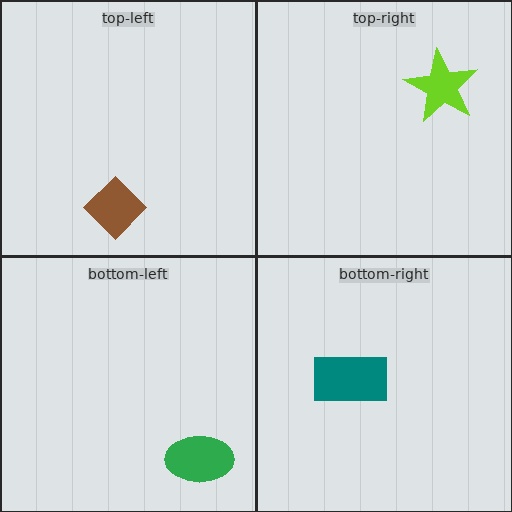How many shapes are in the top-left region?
1.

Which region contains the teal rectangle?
The bottom-right region.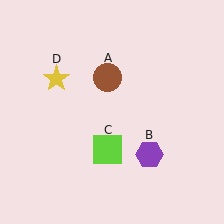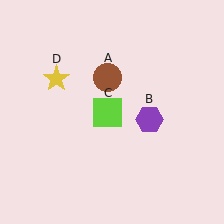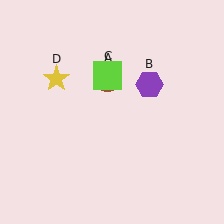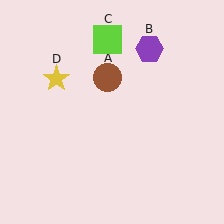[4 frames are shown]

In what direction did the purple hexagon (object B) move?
The purple hexagon (object B) moved up.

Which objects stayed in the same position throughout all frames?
Brown circle (object A) and yellow star (object D) remained stationary.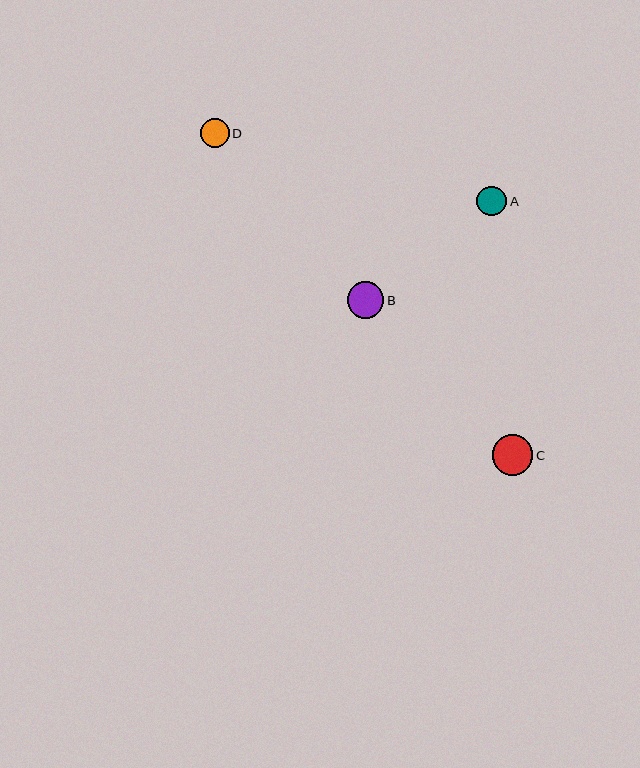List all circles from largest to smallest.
From largest to smallest: C, B, A, D.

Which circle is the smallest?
Circle D is the smallest with a size of approximately 29 pixels.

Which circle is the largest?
Circle C is the largest with a size of approximately 40 pixels.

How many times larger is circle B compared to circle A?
Circle B is approximately 1.2 times the size of circle A.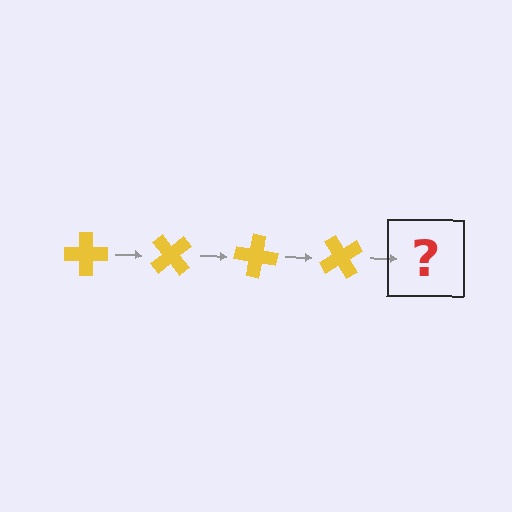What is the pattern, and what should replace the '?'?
The pattern is that the cross rotates 50 degrees each step. The '?' should be a yellow cross rotated 200 degrees.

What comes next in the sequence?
The next element should be a yellow cross rotated 200 degrees.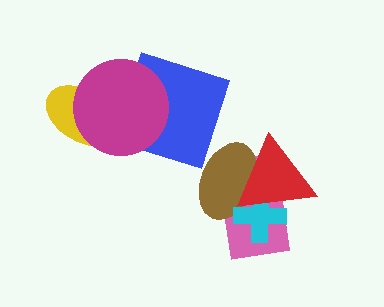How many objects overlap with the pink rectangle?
3 objects overlap with the pink rectangle.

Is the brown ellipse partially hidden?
Yes, it is partially covered by another shape.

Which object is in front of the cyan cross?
The red triangle is in front of the cyan cross.